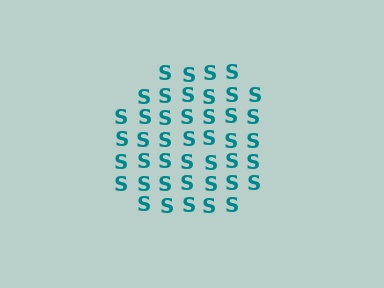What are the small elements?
The small elements are letter S's.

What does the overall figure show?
The overall figure shows a circle.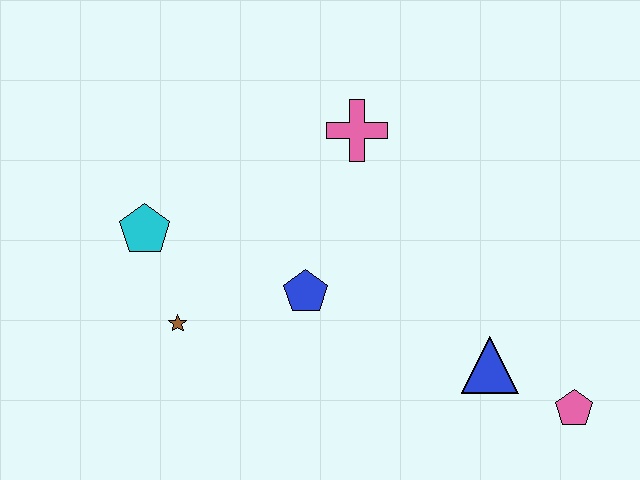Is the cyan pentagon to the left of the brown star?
Yes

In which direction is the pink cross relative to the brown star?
The pink cross is above the brown star.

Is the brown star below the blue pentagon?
Yes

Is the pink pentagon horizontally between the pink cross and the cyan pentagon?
No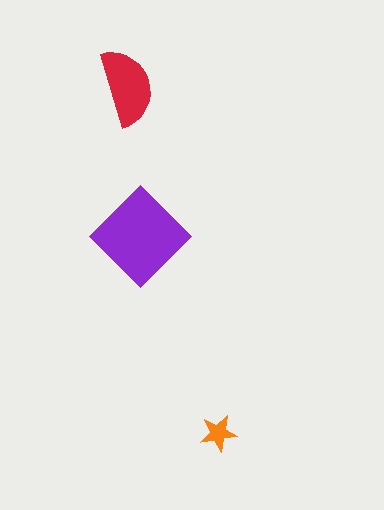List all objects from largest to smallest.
The purple diamond, the red semicircle, the orange star.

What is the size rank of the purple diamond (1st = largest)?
1st.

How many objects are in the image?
There are 3 objects in the image.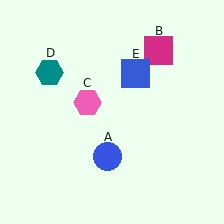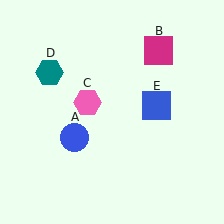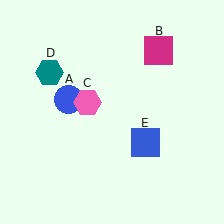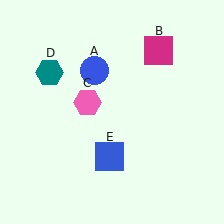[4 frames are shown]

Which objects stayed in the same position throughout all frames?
Magenta square (object B) and pink hexagon (object C) and teal hexagon (object D) remained stationary.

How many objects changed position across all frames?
2 objects changed position: blue circle (object A), blue square (object E).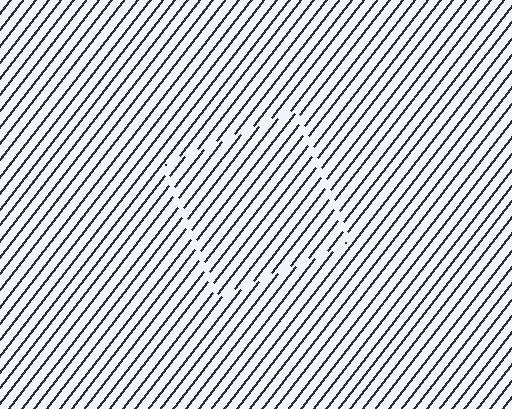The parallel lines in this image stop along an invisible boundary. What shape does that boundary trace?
An illusory square. The interior of the shape contains the same grating, shifted by half a period — the contour is defined by the phase discontinuity where line-ends from the inner and outer gratings abut.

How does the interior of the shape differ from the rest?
The interior of the shape contains the same grating, shifted by half a period — the contour is defined by the phase discontinuity where line-ends from the inner and outer gratings abut.